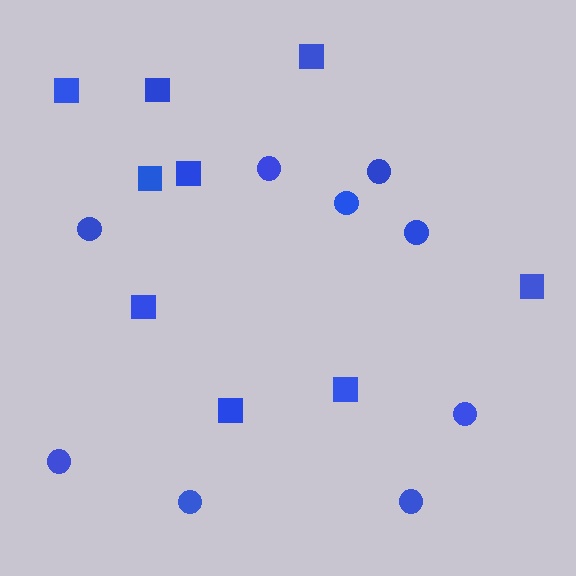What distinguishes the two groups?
There are 2 groups: one group of squares (9) and one group of circles (9).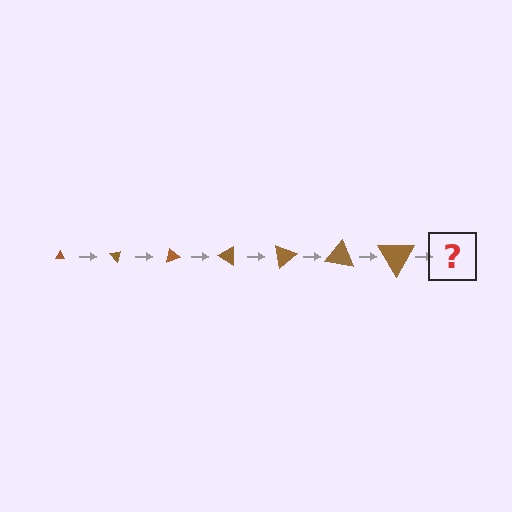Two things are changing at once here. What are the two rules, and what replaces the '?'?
The two rules are that the triangle grows larger each step and it rotates 50 degrees each step. The '?' should be a triangle, larger than the previous one and rotated 350 degrees from the start.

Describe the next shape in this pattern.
It should be a triangle, larger than the previous one and rotated 350 degrees from the start.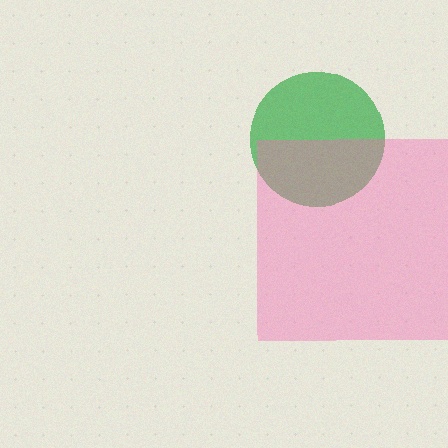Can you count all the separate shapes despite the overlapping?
Yes, there are 2 separate shapes.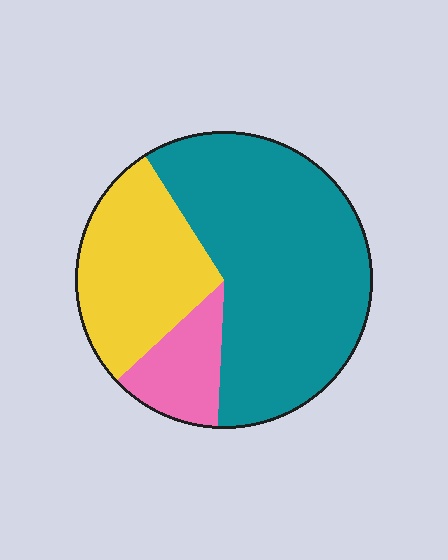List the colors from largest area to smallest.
From largest to smallest: teal, yellow, pink.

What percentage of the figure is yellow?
Yellow takes up about one quarter (1/4) of the figure.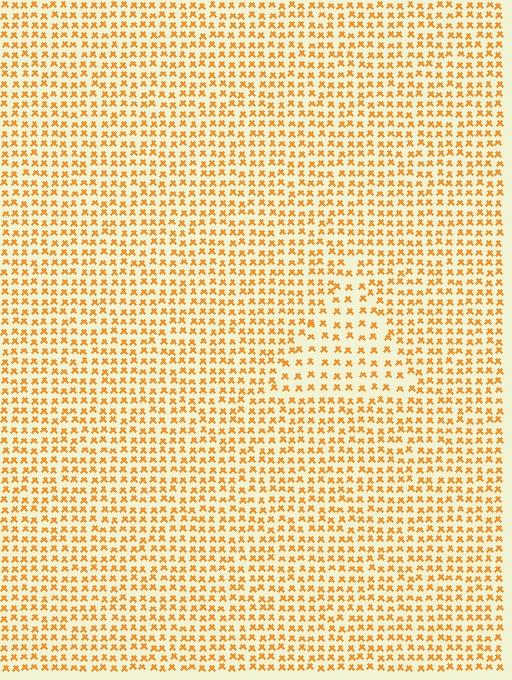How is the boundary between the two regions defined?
The boundary is defined by a change in element density (approximately 1.7x ratio). All elements are the same color, size, and shape.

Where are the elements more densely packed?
The elements are more densely packed outside the triangle boundary.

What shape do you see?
I see a triangle.